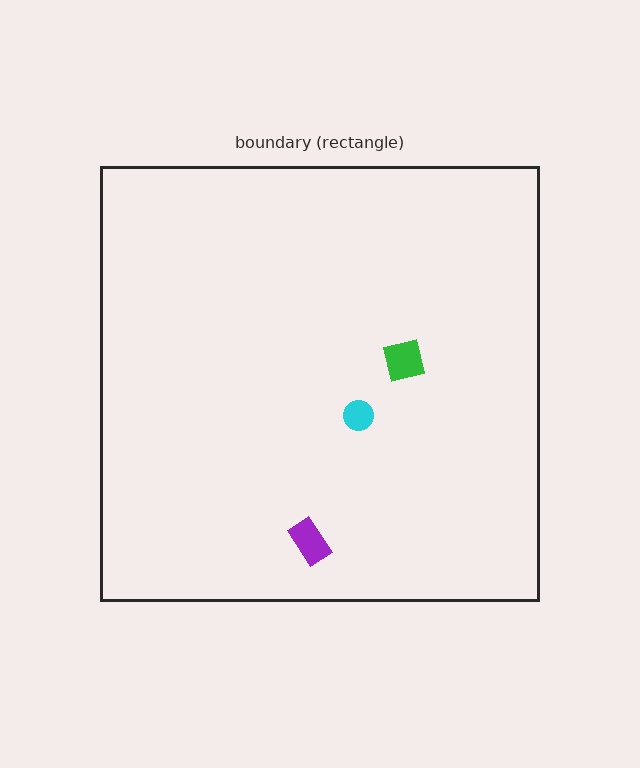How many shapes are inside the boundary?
3 inside, 0 outside.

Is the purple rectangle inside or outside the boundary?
Inside.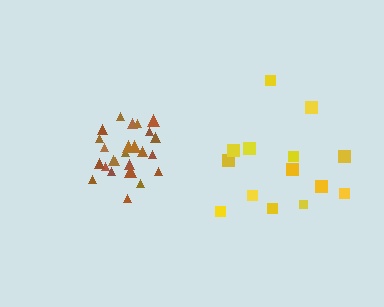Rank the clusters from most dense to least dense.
brown, yellow.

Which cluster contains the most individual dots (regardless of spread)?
Brown (25).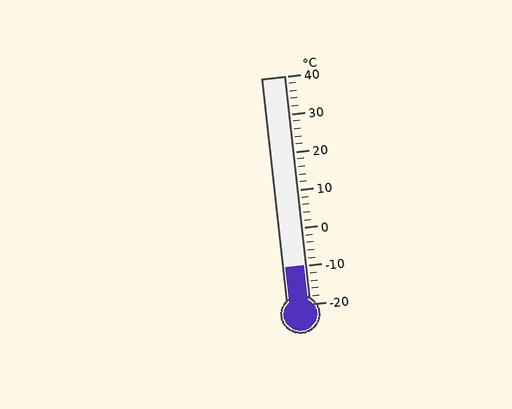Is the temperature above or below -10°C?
The temperature is at -10°C.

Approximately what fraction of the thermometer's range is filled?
The thermometer is filled to approximately 15% of its range.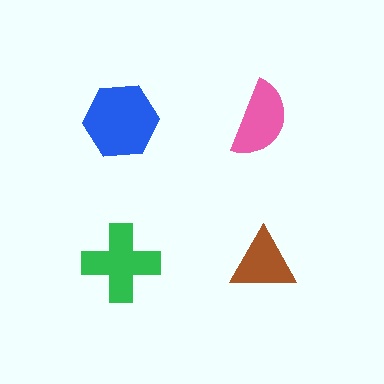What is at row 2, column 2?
A brown triangle.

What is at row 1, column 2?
A pink semicircle.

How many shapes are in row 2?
2 shapes.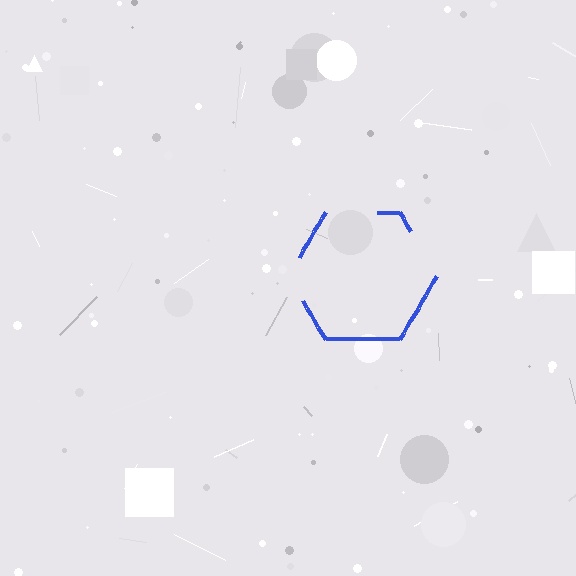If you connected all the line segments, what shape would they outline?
They would outline a hexagon.